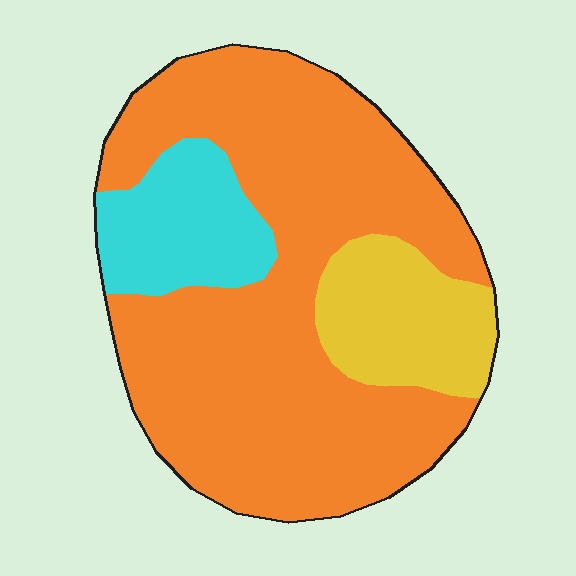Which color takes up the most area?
Orange, at roughly 70%.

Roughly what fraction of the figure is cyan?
Cyan covers about 15% of the figure.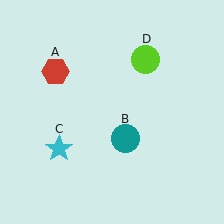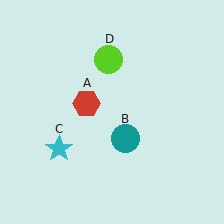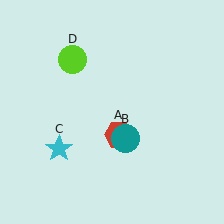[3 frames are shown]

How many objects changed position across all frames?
2 objects changed position: red hexagon (object A), lime circle (object D).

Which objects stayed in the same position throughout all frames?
Teal circle (object B) and cyan star (object C) remained stationary.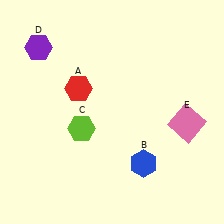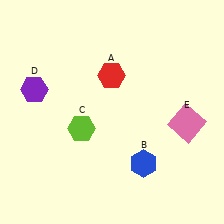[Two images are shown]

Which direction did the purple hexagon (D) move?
The purple hexagon (D) moved down.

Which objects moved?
The objects that moved are: the red hexagon (A), the purple hexagon (D).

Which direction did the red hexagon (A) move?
The red hexagon (A) moved right.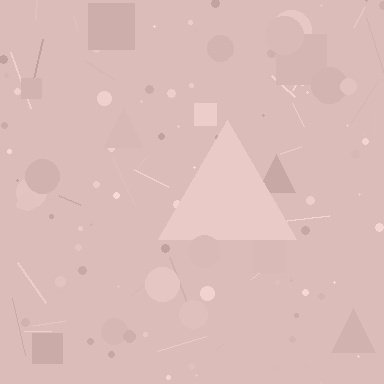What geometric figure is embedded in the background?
A triangle is embedded in the background.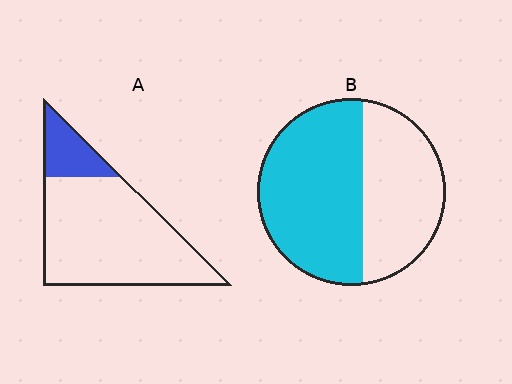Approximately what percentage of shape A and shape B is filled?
A is approximately 20% and B is approximately 60%.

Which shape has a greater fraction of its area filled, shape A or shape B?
Shape B.